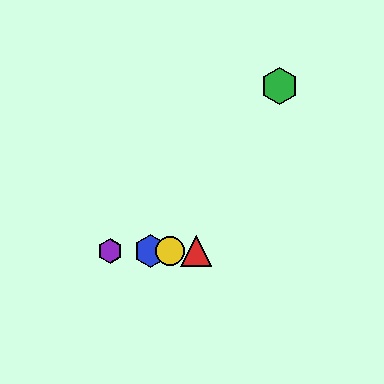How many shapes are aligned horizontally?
4 shapes (the red triangle, the blue hexagon, the yellow circle, the purple hexagon) are aligned horizontally.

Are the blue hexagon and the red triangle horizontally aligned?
Yes, both are at y≈251.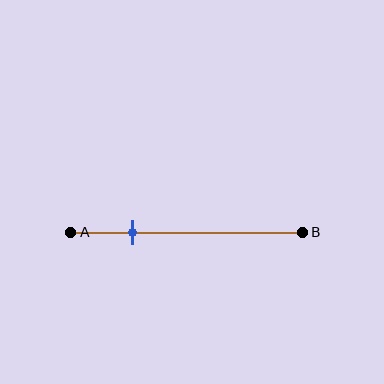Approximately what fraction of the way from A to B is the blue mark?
The blue mark is approximately 25% of the way from A to B.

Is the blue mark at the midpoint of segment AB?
No, the mark is at about 25% from A, not at the 50% midpoint.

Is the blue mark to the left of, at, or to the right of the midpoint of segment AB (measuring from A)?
The blue mark is to the left of the midpoint of segment AB.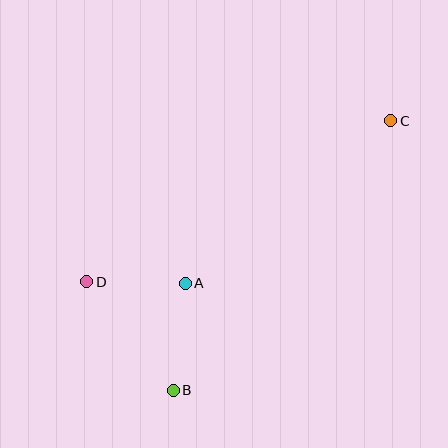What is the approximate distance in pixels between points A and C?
The distance between A and C is approximately 262 pixels.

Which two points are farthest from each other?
Points B and C are farthest from each other.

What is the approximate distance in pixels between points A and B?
The distance between A and B is approximately 108 pixels.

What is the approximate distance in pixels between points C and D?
The distance between C and D is approximately 344 pixels.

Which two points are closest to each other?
Points A and D are closest to each other.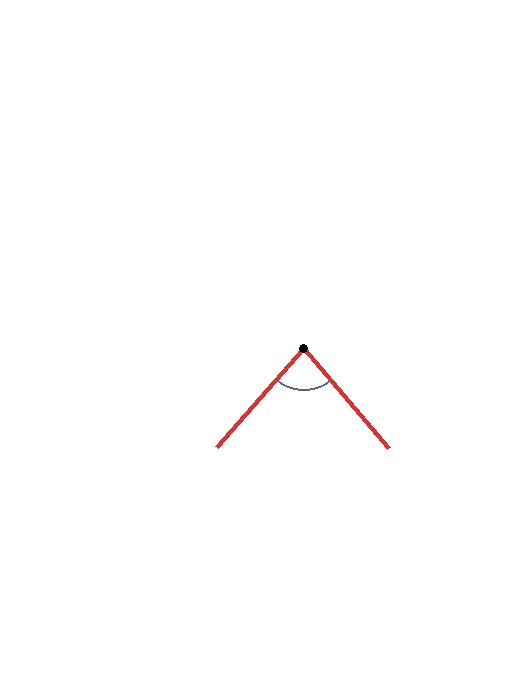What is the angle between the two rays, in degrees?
Approximately 81 degrees.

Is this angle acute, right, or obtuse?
It is acute.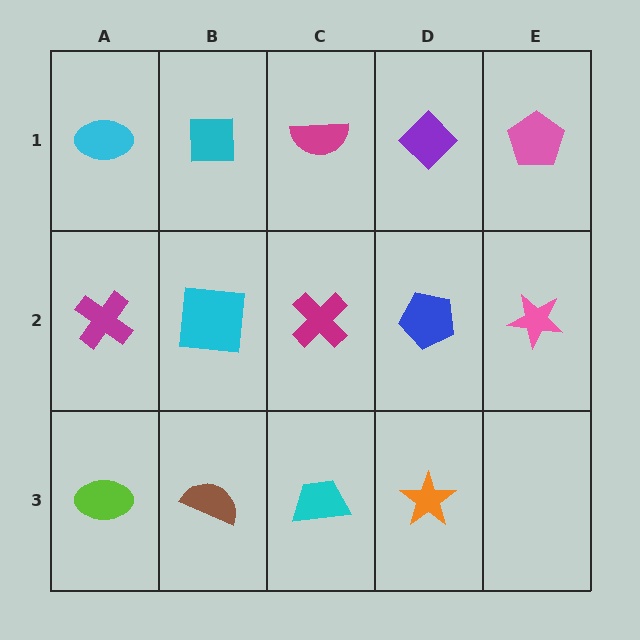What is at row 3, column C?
A cyan trapezoid.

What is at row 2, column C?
A magenta cross.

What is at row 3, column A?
A lime ellipse.